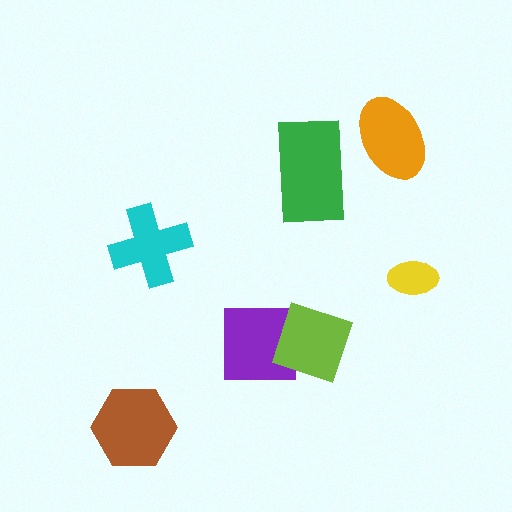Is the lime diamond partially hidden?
No, no other shape covers it.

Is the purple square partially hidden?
Yes, it is partially covered by another shape.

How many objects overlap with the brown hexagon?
0 objects overlap with the brown hexagon.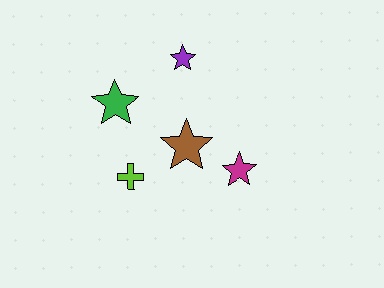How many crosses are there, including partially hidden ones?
There is 1 cross.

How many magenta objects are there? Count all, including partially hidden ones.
There is 1 magenta object.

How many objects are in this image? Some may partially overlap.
There are 5 objects.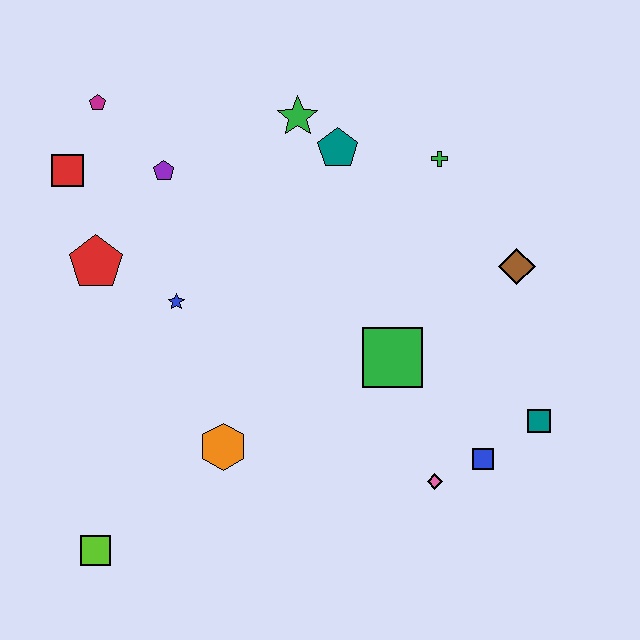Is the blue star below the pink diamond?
No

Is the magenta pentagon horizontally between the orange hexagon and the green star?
No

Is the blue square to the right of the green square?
Yes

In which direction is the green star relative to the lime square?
The green star is above the lime square.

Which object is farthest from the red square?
The teal square is farthest from the red square.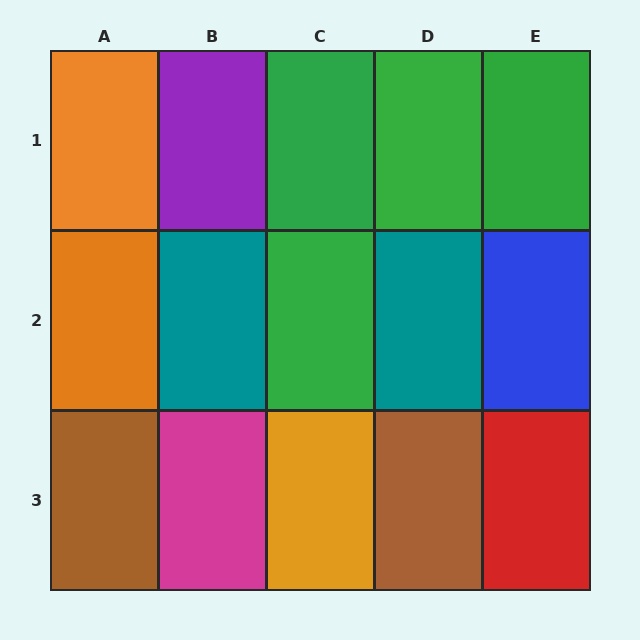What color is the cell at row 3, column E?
Red.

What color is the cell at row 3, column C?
Orange.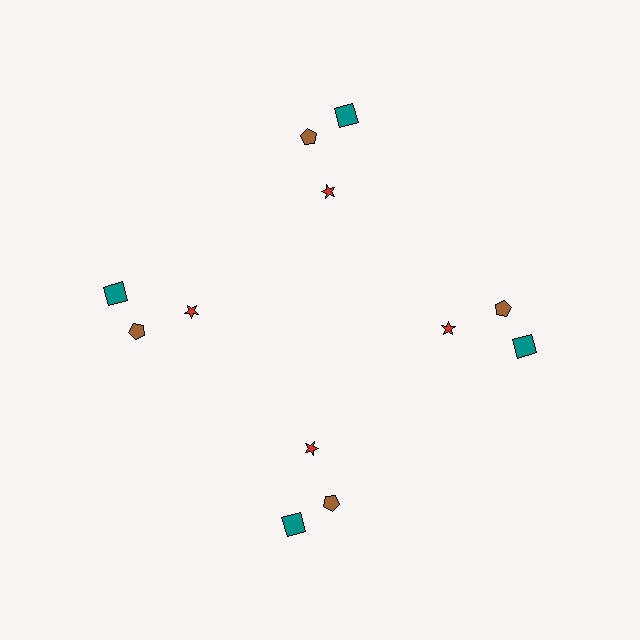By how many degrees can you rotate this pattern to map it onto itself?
The pattern maps onto itself every 90 degrees of rotation.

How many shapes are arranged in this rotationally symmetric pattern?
There are 12 shapes, arranged in 4 groups of 3.